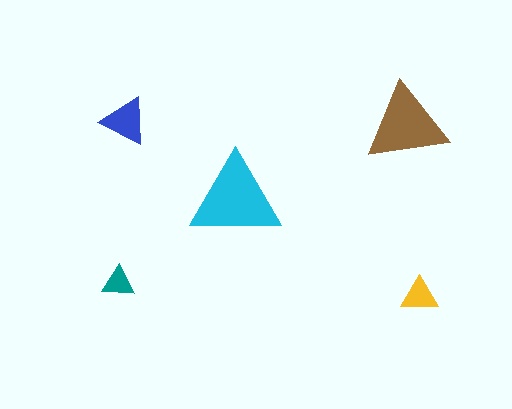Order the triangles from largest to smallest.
the cyan one, the brown one, the blue one, the yellow one, the teal one.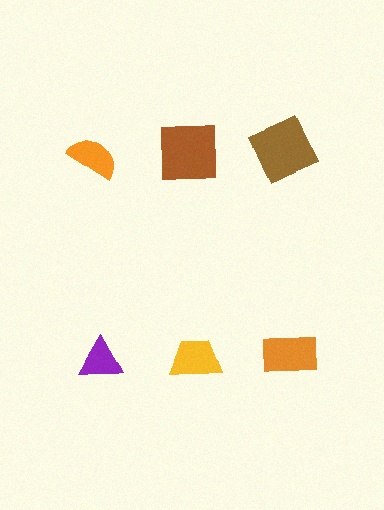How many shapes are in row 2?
3 shapes.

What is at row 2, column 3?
An orange rectangle.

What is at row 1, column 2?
A brown square.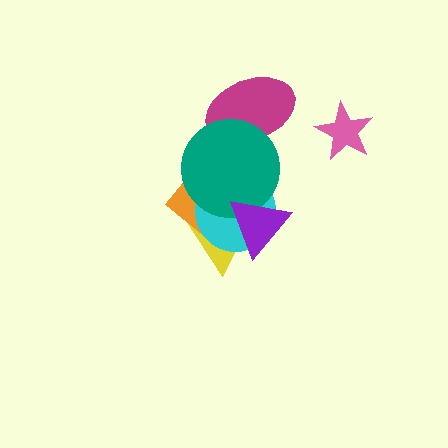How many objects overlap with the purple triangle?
4 objects overlap with the purple triangle.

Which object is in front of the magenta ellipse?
The teal circle is in front of the magenta ellipse.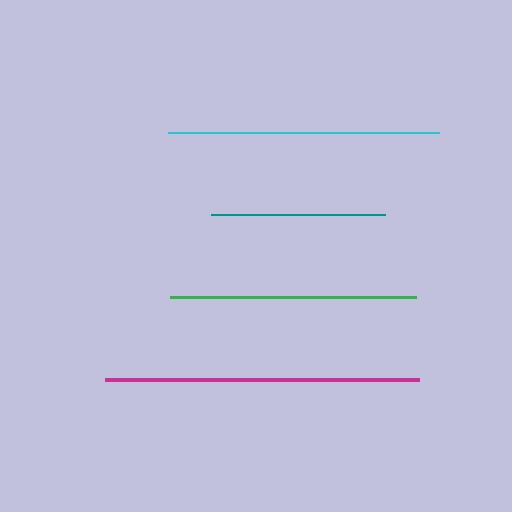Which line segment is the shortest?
The teal line is the shortest at approximately 174 pixels.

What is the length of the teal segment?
The teal segment is approximately 174 pixels long.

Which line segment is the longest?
The magenta line is the longest at approximately 314 pixels.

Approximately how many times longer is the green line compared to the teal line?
The green line is approximately 1.4 times the length of the teal line.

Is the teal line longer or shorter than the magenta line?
The magenta line is longer than the teal line.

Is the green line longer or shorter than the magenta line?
The magenta line is longer than the green line.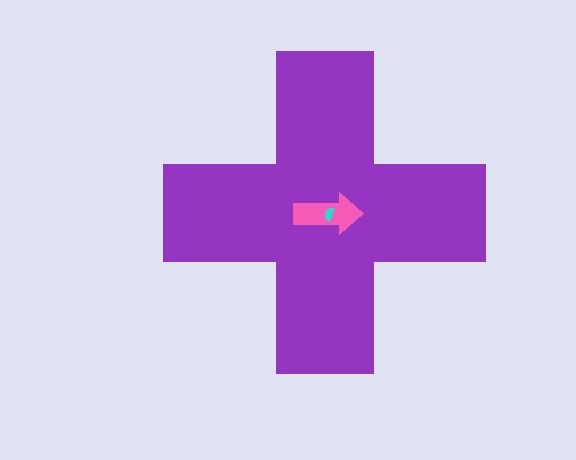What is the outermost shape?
The purple cross.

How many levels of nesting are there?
3.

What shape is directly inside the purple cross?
The pink arrow.